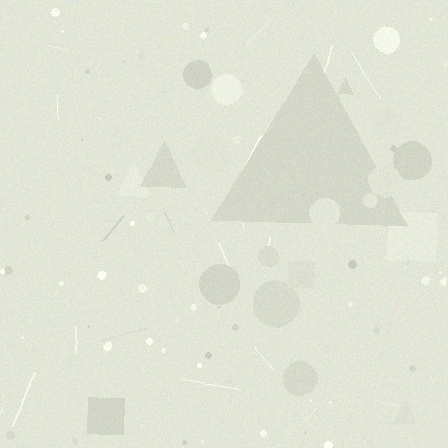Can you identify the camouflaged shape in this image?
The camouflaged shape is a triangle.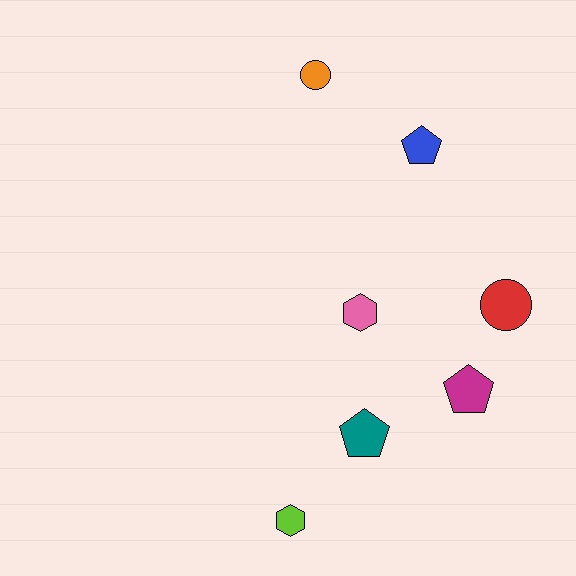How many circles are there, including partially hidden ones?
There are 2 circles.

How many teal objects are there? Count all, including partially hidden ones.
There is 1 teal object.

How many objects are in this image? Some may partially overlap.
There are 7 objects.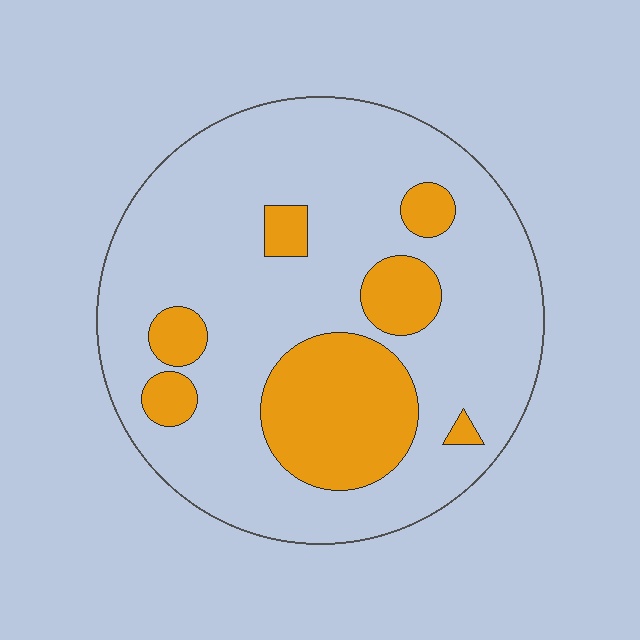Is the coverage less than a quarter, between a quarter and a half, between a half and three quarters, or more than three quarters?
Less than a quarter.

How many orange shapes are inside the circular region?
7.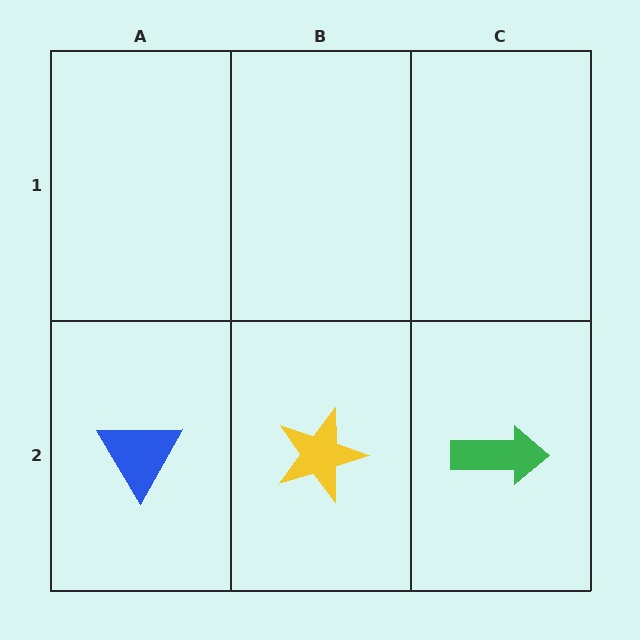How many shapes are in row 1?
0 shapes.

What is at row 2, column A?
A blue triangle.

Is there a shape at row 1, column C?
No, that cell is empty.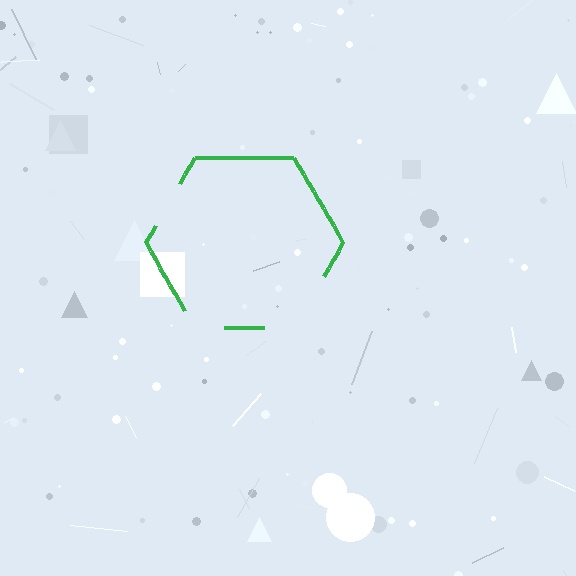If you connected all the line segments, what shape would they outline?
They would outline a hexagon.